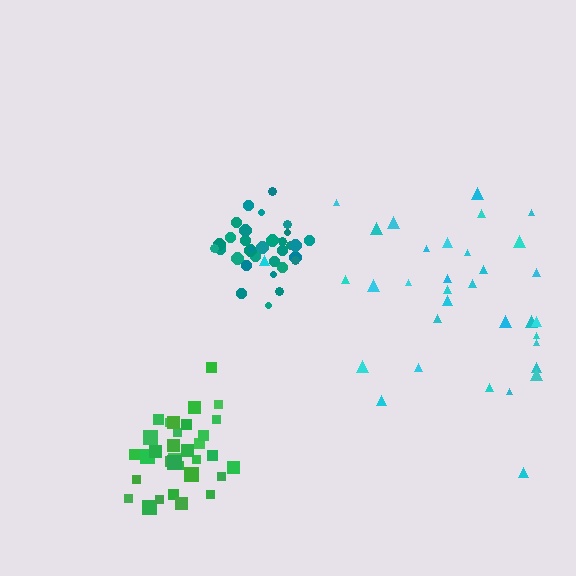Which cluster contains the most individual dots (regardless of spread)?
Cyan (34).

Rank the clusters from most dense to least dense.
teal, green, cyan.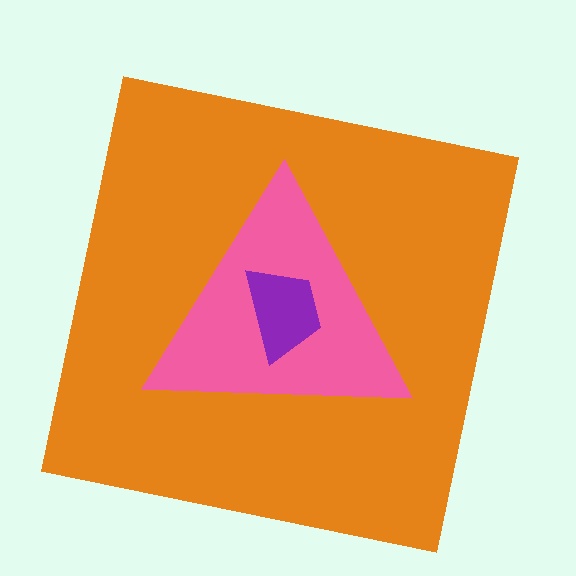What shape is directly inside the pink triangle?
The purple trapezoid.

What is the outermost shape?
The orange square.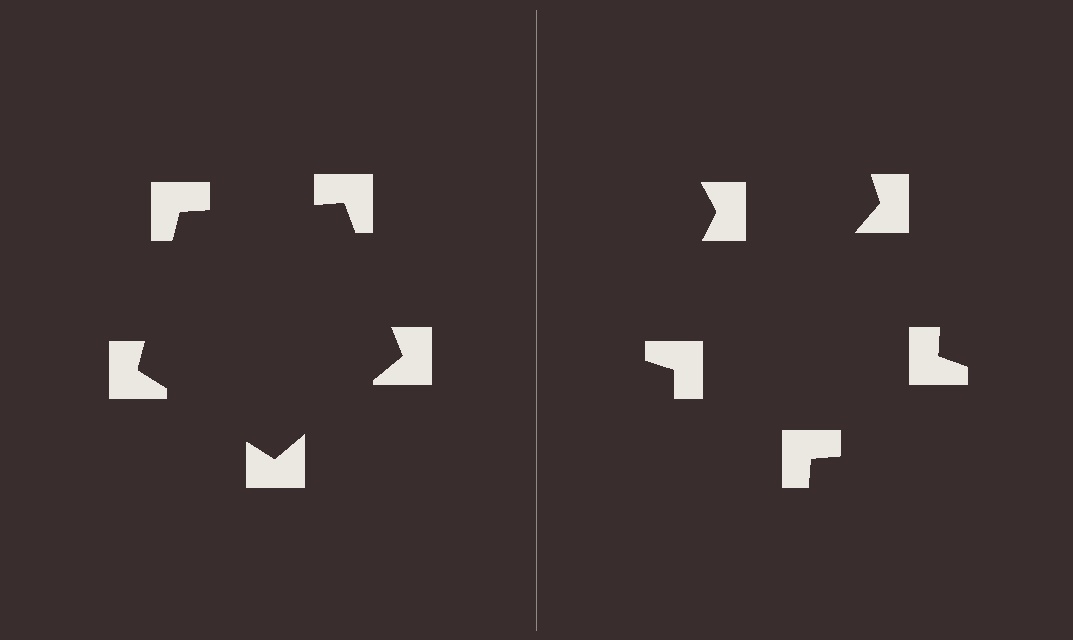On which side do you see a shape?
An illusory pentagon appears on the left side. On the right side the wedge cuts are rotated, so no coherent shape forms.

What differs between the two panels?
The notched squares are positioned identically on both sides; only the wedge orientations differ. On the left they align to a pentagon; on the right they are misaligned.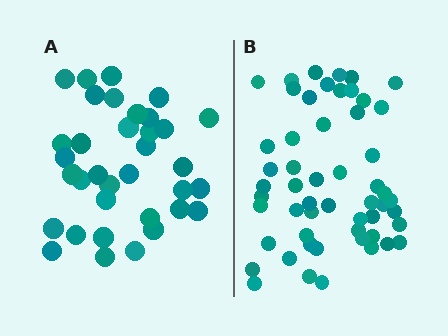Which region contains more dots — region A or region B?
Region B (the right region) has more dots.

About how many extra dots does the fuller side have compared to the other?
Region B has approximately 20 more dots than region A.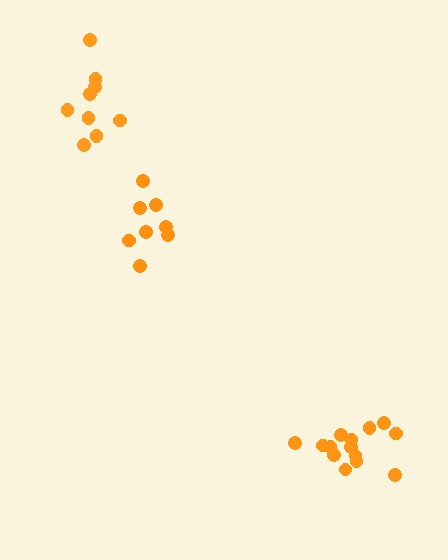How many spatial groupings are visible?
There are 3 spatial groupings.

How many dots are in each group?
Group 1: 14 dots, Group 2: 9 dots, Group 3: 8 dots (31 total).